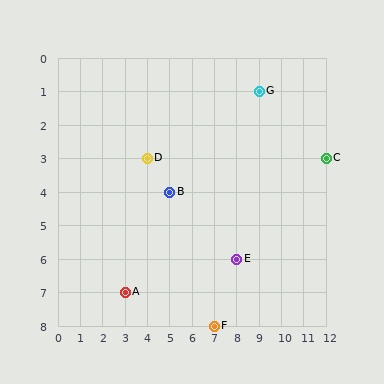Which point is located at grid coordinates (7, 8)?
Point F is at (7, 8).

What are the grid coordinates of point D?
Point D is at grid coordinates (4, 3).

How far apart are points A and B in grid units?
Points A and B are 2 columns and 3 rows apart (about 3.6 grid units diagonally).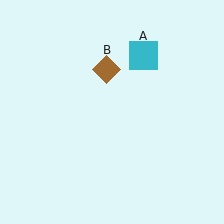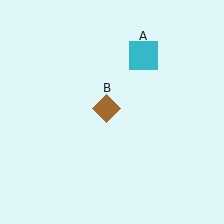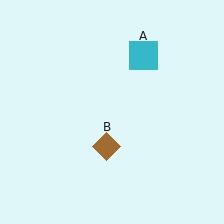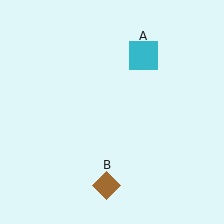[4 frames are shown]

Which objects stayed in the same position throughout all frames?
Cyan square (object A) remained stationary.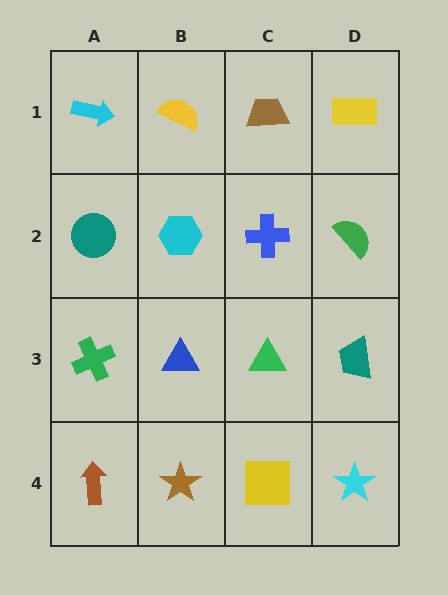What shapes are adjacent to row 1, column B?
A cyan hexagon (row 2, column B), a cyan arrow (row 1, column A), a brown trapezoid (row 1, column C).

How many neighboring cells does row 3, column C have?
4.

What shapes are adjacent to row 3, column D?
A green semicircle (row 2, column D), a cyan star (row 4, column D), a green triangle (row 3, column C).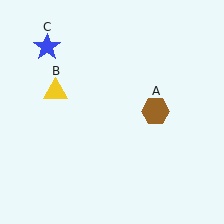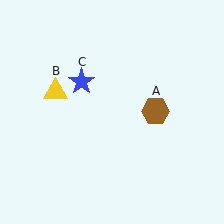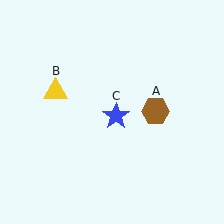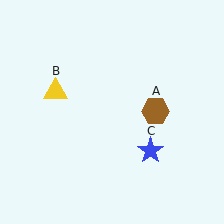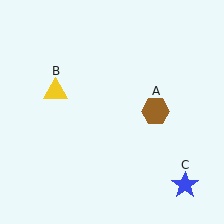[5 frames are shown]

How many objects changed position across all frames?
1 object changed position: blue star (object C).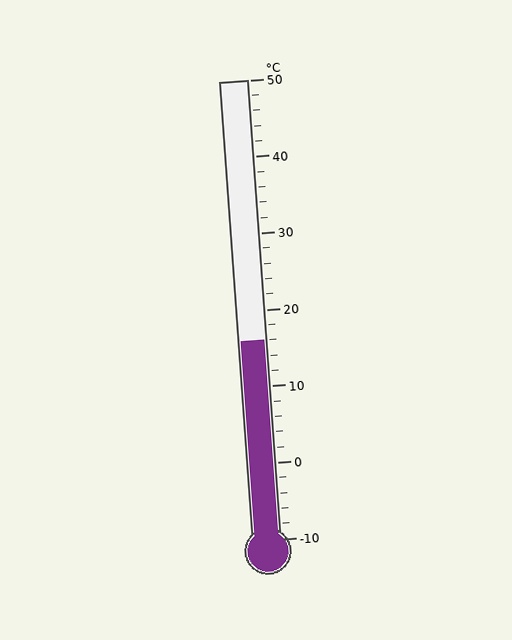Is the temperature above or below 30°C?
The temperature is below 30°C.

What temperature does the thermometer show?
The thermometer shows approximately 16°C.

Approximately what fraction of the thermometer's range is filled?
The thermometer is filled to approximately 45% of its range.